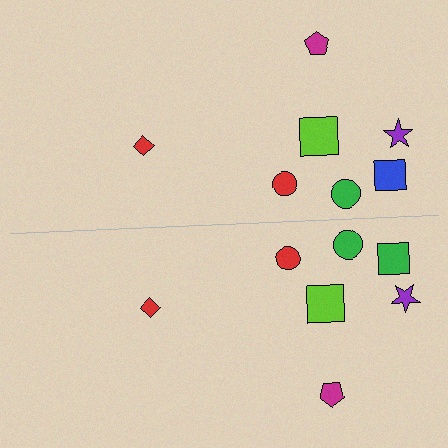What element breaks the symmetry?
The green square on the bottom side breaks the symmetry — its mirror counterpart is blue.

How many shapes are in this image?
There are 14 shapes in this image.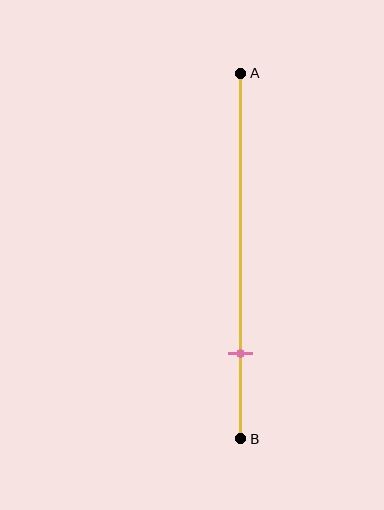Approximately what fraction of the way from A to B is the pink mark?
The pink mark is approximately 75% of the way from A to B.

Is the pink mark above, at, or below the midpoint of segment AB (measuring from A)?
The pink mark is below the midpoint of segment AB.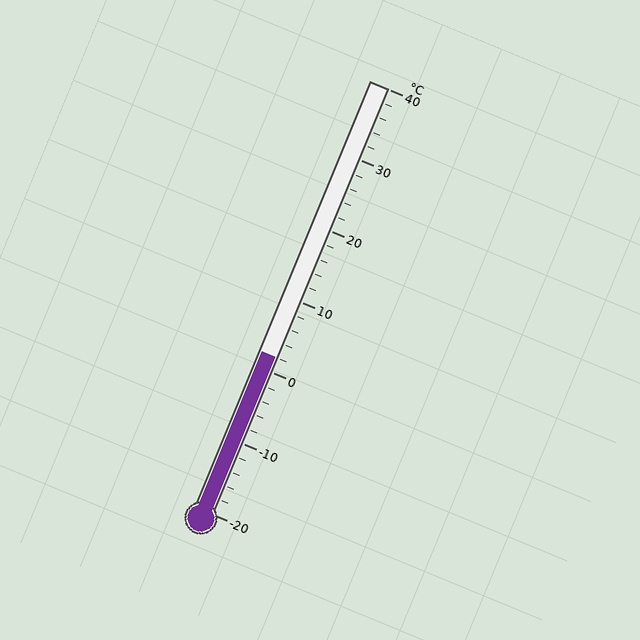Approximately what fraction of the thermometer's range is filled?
The thermometer is filled to approximately 35% of its range.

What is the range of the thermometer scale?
The thermometer scale ranges from -20°C to 40°C.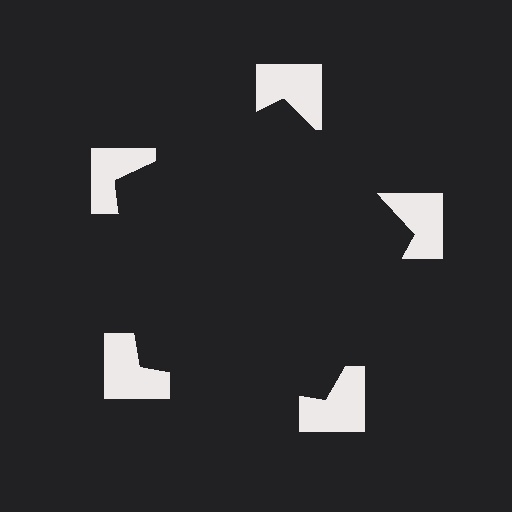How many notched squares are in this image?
There are 5 — one at each vertex of the illusory pentagon.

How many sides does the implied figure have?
5 sides.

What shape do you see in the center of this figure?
An illusory pentagon — its edges are inferred from the aligned wedge cuts in the notched squares, not physically drawn.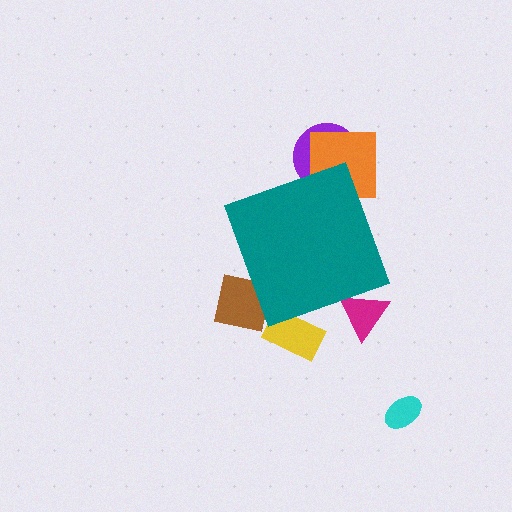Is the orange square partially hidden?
Yes, the orange square is partially hidden behind the teal diamond.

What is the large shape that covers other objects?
A teal diamond.